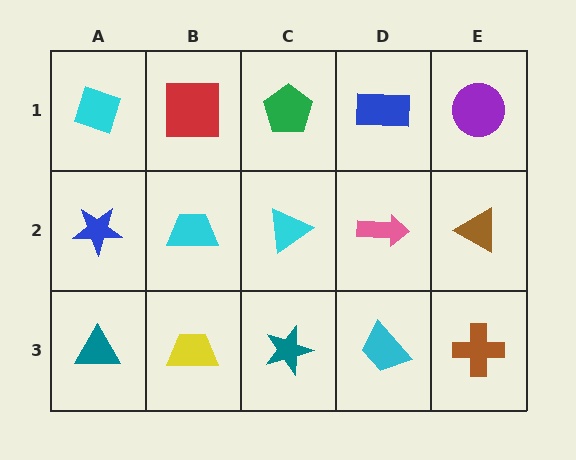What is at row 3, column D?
A cyan trapezoid.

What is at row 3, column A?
A teal triangle.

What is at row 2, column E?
A brown triangle.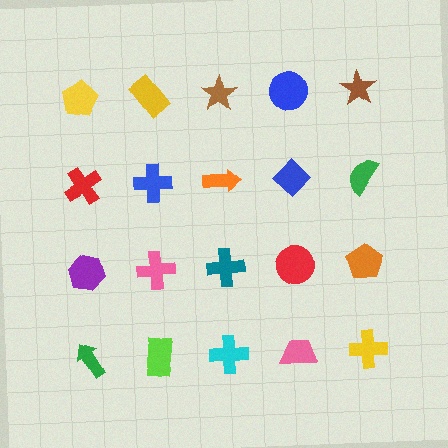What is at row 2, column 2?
A blue cross.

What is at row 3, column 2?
A pink cross.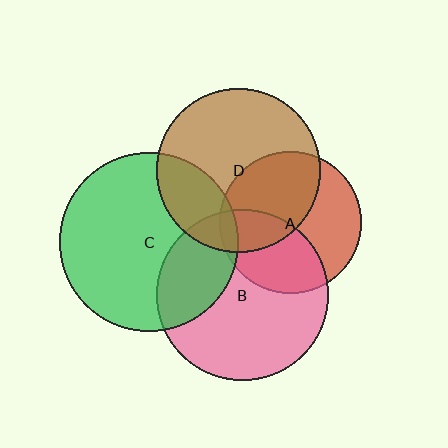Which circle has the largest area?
Circle C (green).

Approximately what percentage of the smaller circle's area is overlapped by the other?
Approximately 45%.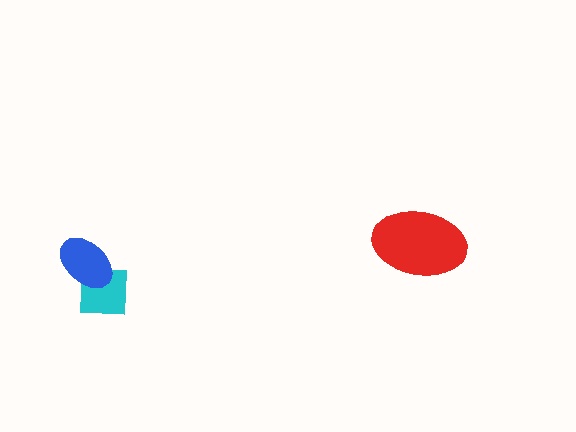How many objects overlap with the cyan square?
1 object overlaps with the cyan square.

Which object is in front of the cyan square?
The blue ellipse is in front of the cyan square.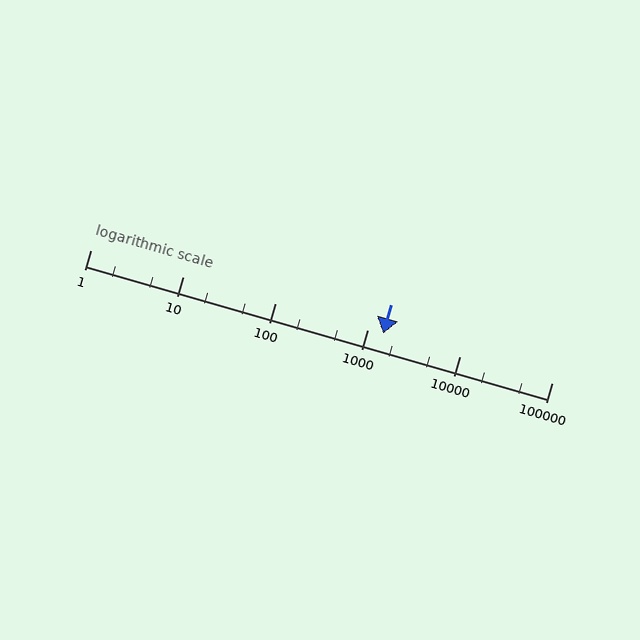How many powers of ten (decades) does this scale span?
The scale spans 5 decades, from 1 to 100000.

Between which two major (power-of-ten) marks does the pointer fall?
The pointer is between 1000 and 10000.